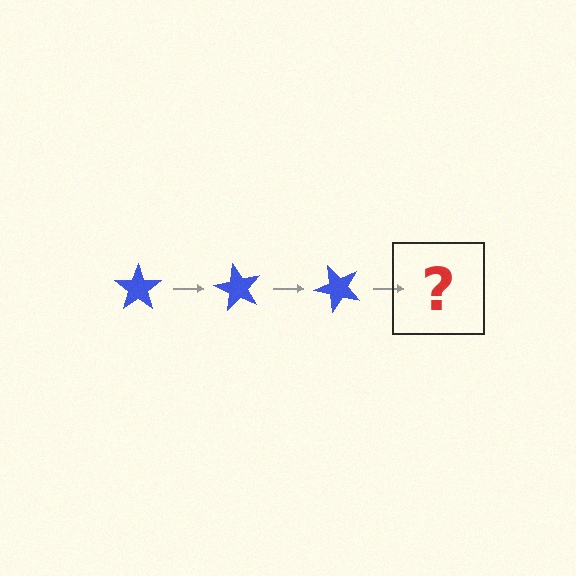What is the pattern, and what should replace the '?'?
The pattern is that the star rotates 60 degrees each step. The '?' should be a blue star rotated 180 degrees.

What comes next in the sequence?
The next element should be a blue star rotated 180 degrees.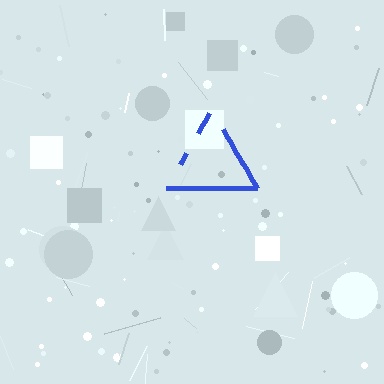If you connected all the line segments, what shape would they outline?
They would outline a triangle.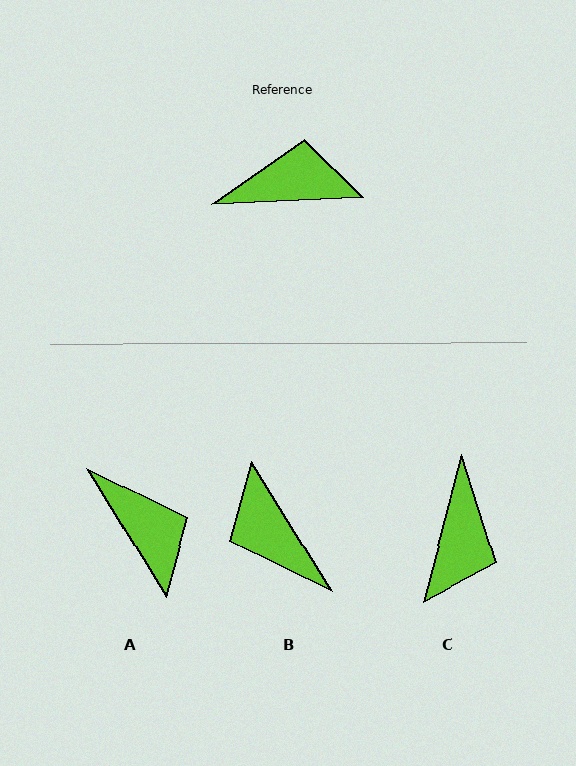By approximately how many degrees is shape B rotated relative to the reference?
Approximately 119 degrees counter-clockwise.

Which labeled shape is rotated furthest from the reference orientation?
B, about 119 degrees away.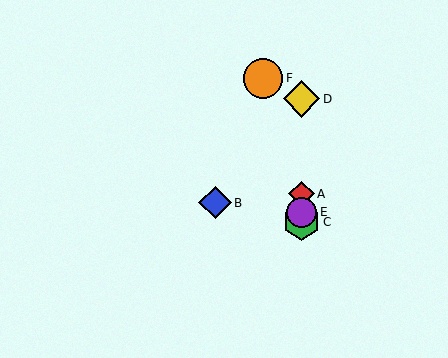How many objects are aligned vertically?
4 objects (A, C, D, E) are aligned vertically.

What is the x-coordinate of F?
Object F is at x≈263.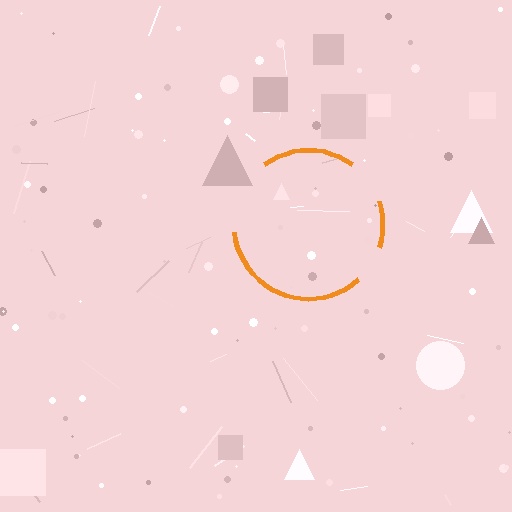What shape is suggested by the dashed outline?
The dashed outline suggests a circle.